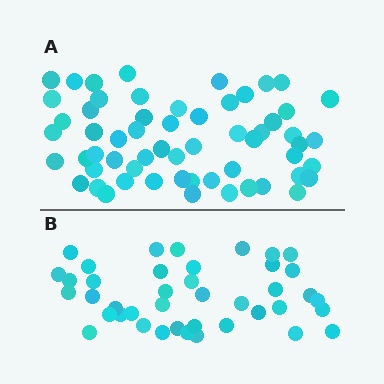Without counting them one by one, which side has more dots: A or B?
Region A (the top region) has more dots.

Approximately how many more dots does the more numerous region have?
Region A has approximately 20 more dots than region B.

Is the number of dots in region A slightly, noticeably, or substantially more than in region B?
Region A has noticeably more, but not dramatically so. The ratio is roughly 1.4 to 1.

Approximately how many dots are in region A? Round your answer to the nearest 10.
About 60 dots. (The exact count is 59, which rounds to 60.)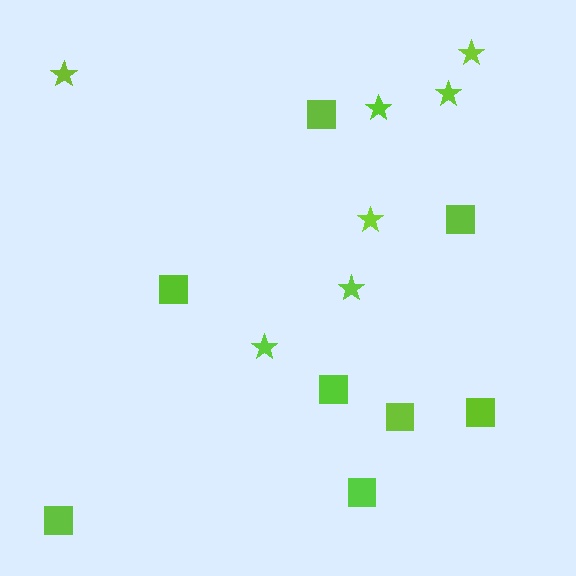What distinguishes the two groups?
There are 2 groups: one group of stars (7) and one group of squares (8).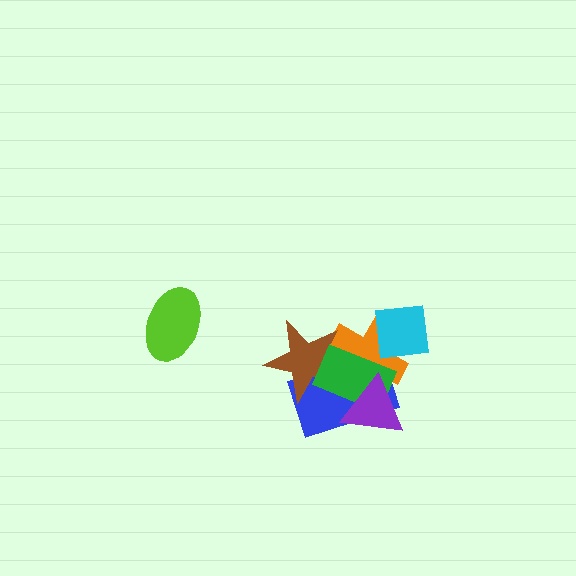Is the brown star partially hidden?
Yes, it is partially covered by another shape.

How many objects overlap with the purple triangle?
3 objects overlap with the purple triangle.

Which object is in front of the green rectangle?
The purple triangle is in front of the green rectangle.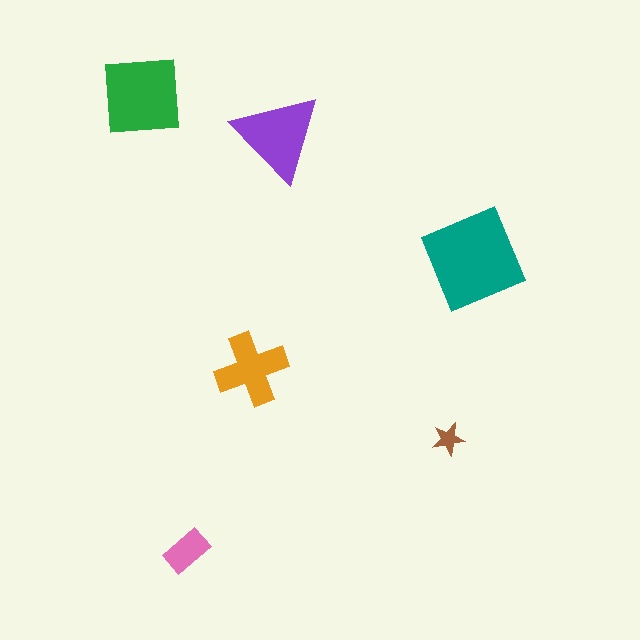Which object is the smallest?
The brown star.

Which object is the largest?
The teal square.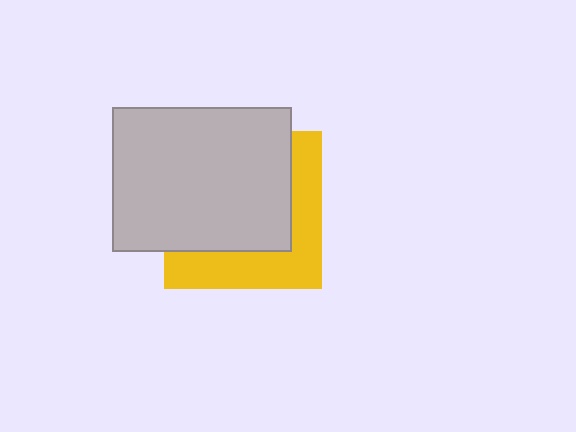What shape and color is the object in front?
The object in front is a light gray rectangle.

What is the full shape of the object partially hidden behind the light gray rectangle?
The partially hidden object is a yellow square.